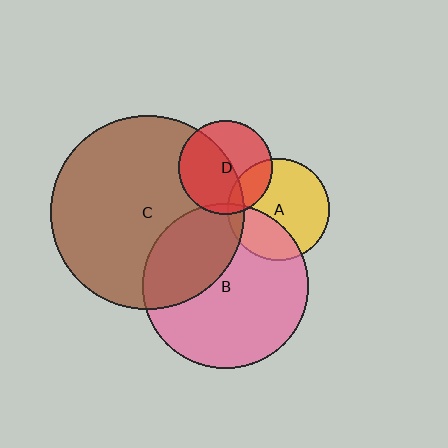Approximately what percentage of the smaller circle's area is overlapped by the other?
Approximately 30%.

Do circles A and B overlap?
Yes.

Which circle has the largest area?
Circle C (brown).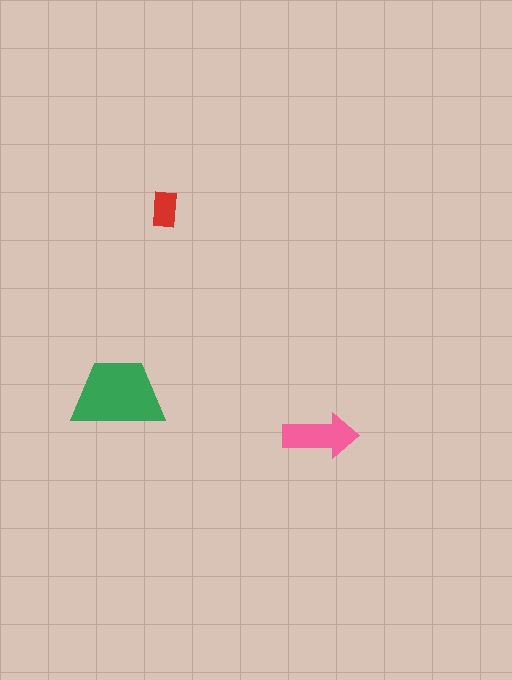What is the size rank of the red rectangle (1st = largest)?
3rd.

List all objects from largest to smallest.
The green trapezoid, the pink arrow, the red rectangle.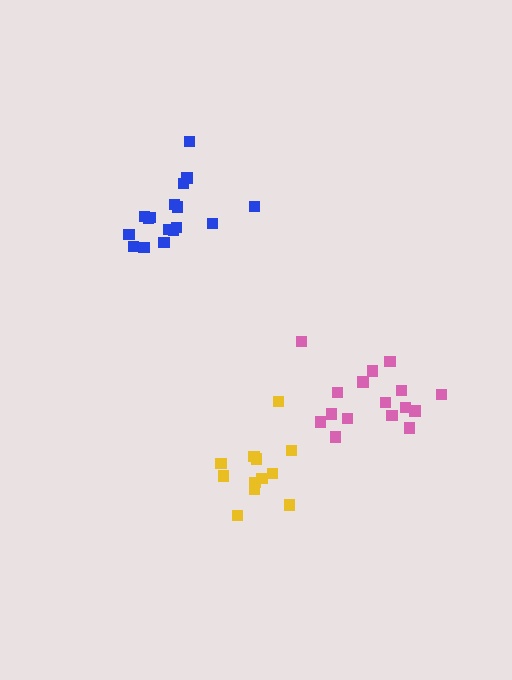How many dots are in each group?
Group 1: 17 dots, Group 2: 12 dots, Group 3: 16 dots (45 total).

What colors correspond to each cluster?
The clusters are colored: blue, yellow, pink.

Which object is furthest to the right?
The pink cluster is rightmost.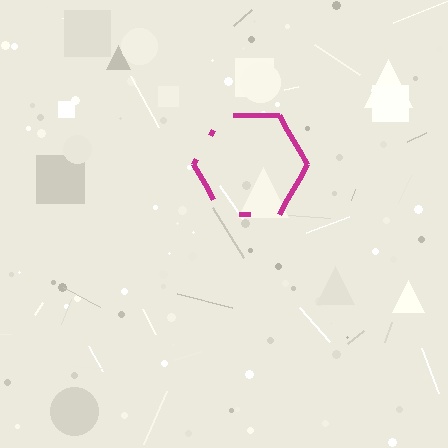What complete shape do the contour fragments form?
The contour fragments form a hexagon.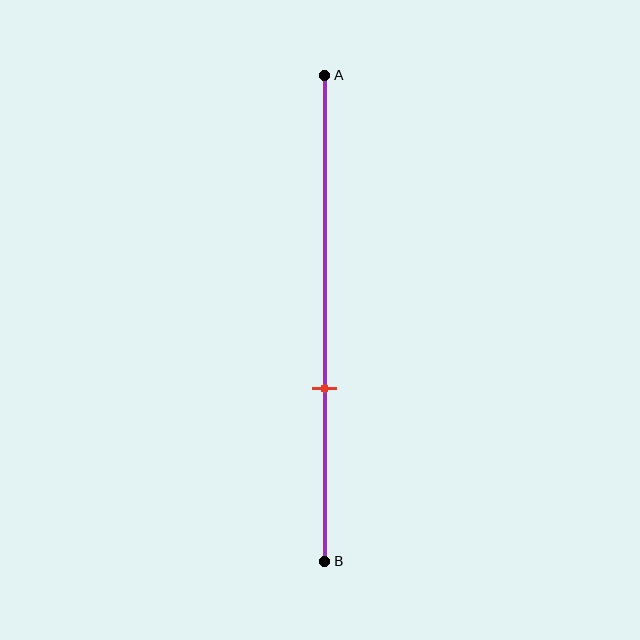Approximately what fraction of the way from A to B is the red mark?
The red mark is approximately 65% of the way from A to B.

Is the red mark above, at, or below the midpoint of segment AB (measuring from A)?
The red mark is below the midpoint of segment AB.